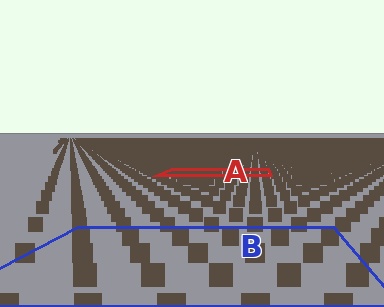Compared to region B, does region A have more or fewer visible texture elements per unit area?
Region A has more texture elements per unit area — they are packed more densely because it is farther away.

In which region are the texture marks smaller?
The texture marks are smaller in region A, because it is farther away.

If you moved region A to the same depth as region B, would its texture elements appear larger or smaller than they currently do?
They would appear larger. At a closer depth, the same texture elements are projected at a bigger on-screen size.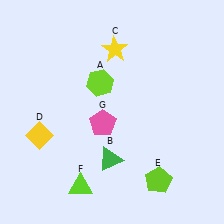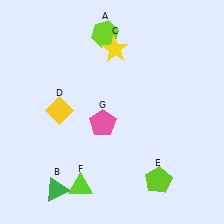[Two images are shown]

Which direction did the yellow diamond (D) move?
The yellow diamond (D) moved up.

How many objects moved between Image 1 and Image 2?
3 objects moved between the two images.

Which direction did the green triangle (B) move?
The green triangle (B) moved left.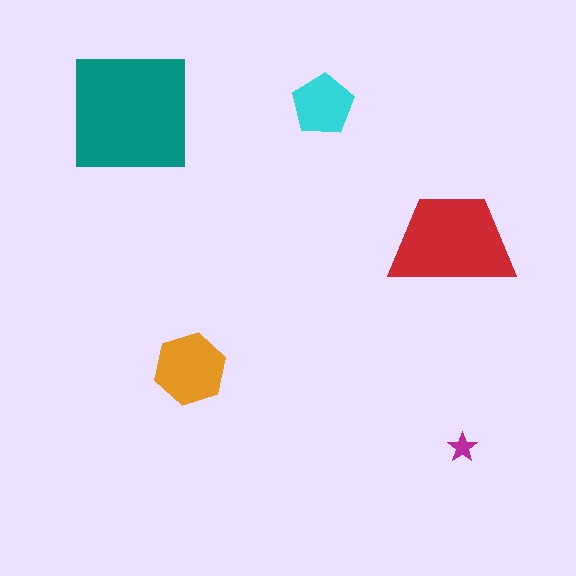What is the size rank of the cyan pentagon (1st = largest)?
4th.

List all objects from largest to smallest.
The teal square, the red trapezoid, the orange hexagon, the cyan pentagon, the magenta star.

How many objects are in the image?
There are 5 objects in the image.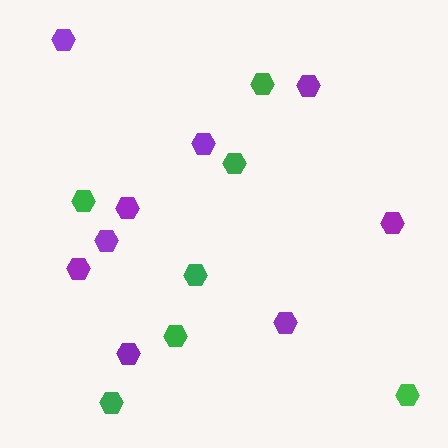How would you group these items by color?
There are 2 groups: one group of green hexagons (7) and one group of purple hexagons (9).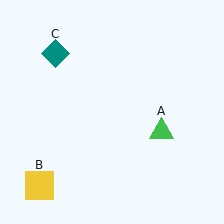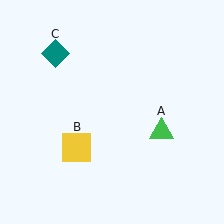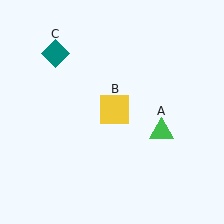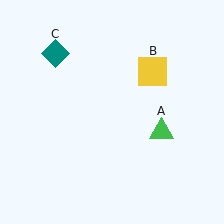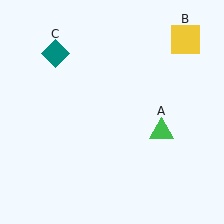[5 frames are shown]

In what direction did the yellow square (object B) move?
The yellow square (object B) moved up and to the right.